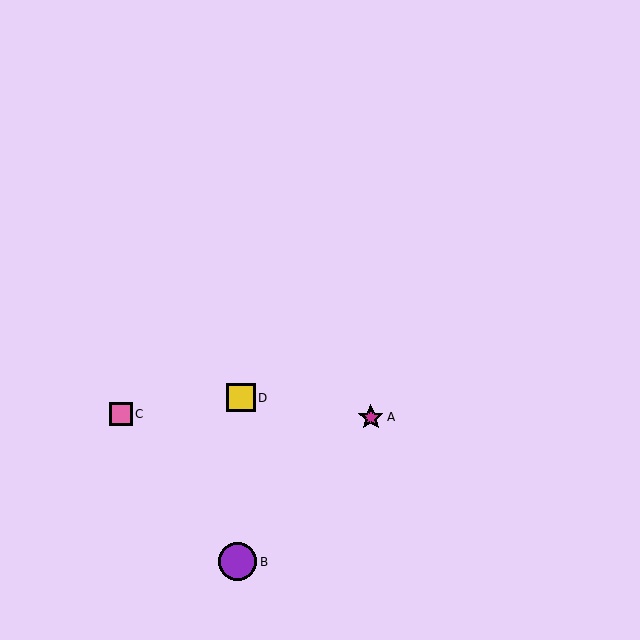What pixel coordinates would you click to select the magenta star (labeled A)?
Click at (371, 417) to select the magenta star A.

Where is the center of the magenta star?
The center of the magenta star is at (371, 417).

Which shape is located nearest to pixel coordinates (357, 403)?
The magenta star (labeled A) at (371, 417) is nearest to that location.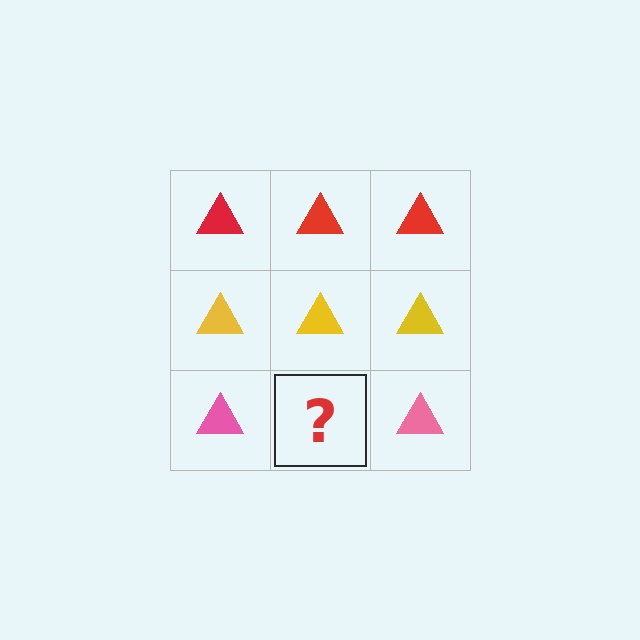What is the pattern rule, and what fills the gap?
The rule is that each row has a consistent color. The gap should be filled with a pink triangle.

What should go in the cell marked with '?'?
The missing cell should contain a pink triangle.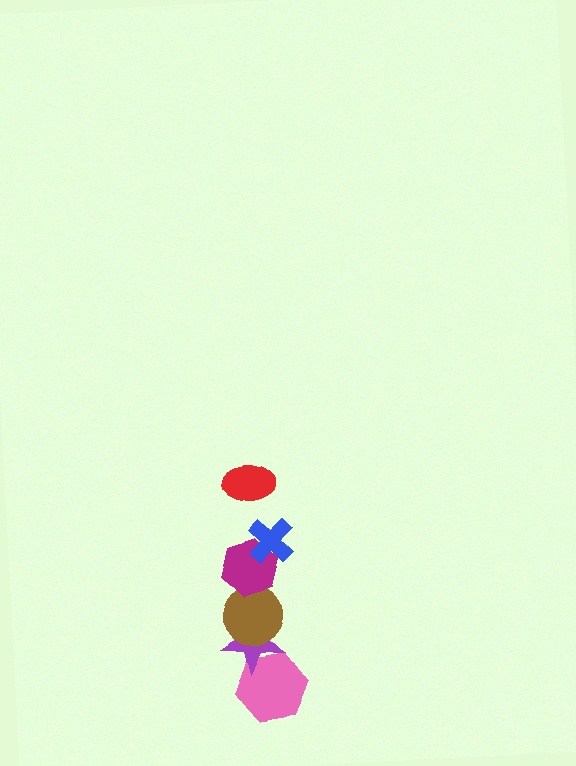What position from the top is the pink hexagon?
The pink hexagon is 6th from the top.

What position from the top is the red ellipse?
The red ellipse is 1st from the top.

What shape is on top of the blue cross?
The red ellipse is on top of the blue cross.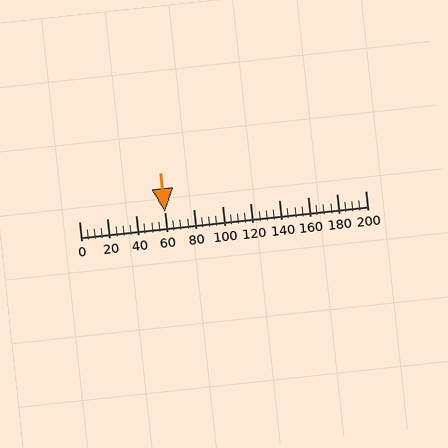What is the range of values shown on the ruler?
The ruler shows values from 0 to 200.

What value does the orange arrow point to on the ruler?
The orange arrow points to approximately 60.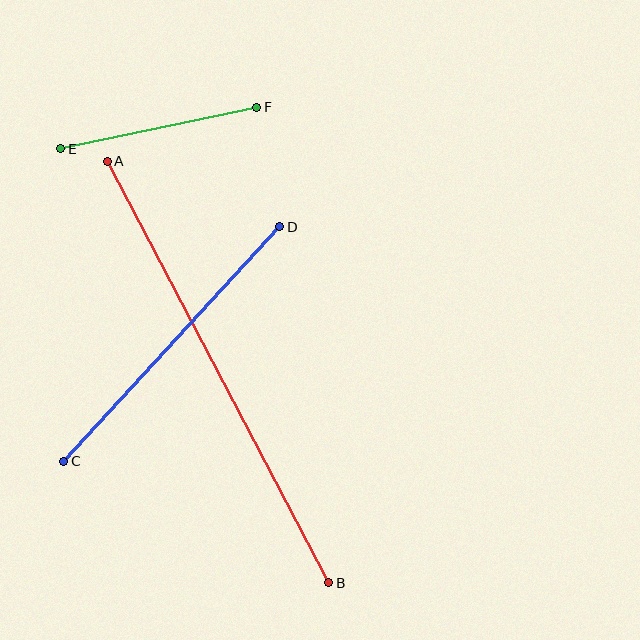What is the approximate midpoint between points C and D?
The midpoint is at approximately (172, 344) pixels.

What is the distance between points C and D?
The distance is approximately 319 pixels.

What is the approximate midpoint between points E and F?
The midpoint is at approximately (159, 128) pixels.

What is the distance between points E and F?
The distance is approximately 200 pixels.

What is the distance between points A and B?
The distance is approximately 476 pixels.